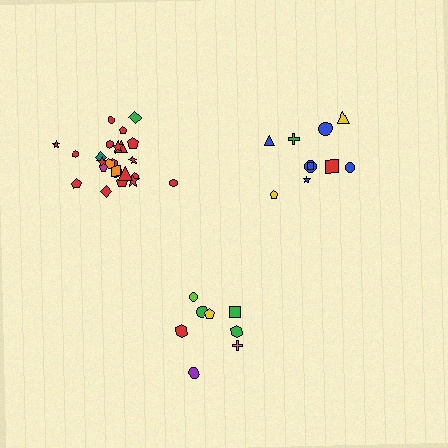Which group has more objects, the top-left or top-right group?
The top-left group.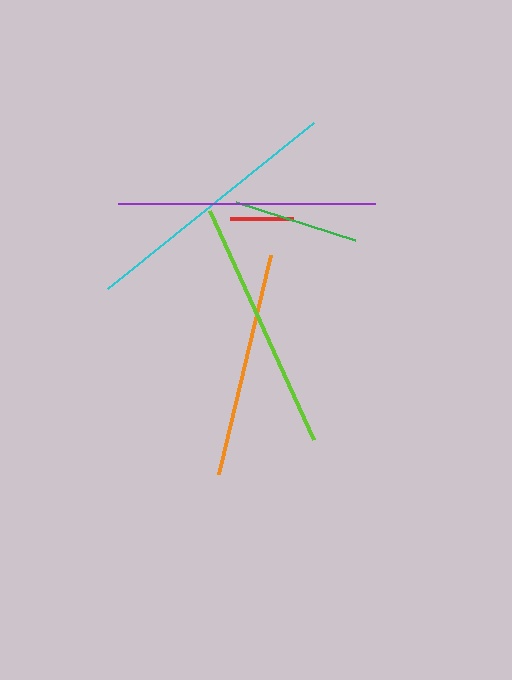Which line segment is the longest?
The cyan line is the longest at approximately 265 pixels.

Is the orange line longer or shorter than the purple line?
The purple line is longer than the orange line.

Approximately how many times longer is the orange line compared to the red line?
The orange line is approximately 3.5 times the length of the red line.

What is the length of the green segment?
The green segment is approximately 125 pixels long.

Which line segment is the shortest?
The red line is the shortest at approximately 63 pixels.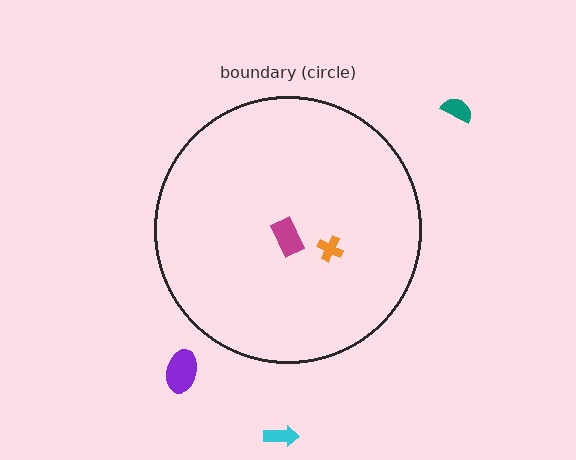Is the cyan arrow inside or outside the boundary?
Outside.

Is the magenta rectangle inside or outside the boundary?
Inside.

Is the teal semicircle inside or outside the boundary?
Outside.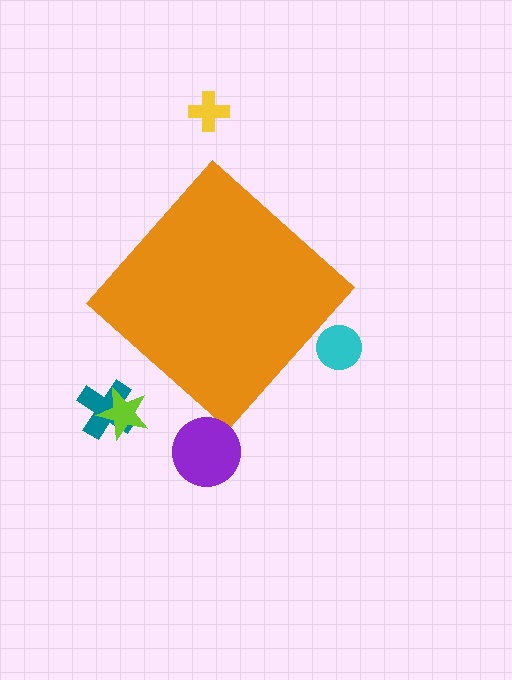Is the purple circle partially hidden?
No, the purple circle is fully visible.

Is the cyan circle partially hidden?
No, the cyan circle is fully visible.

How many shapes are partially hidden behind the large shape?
0 shapes are partially hidden.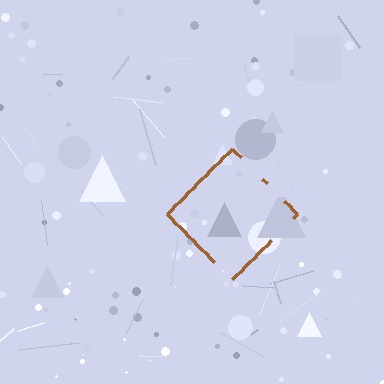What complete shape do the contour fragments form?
The contour fragments form a diamond.